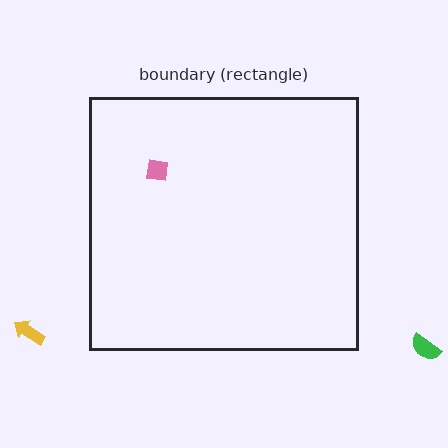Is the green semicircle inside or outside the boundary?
Outside.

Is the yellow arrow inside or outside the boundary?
Outside.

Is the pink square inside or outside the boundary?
Inside.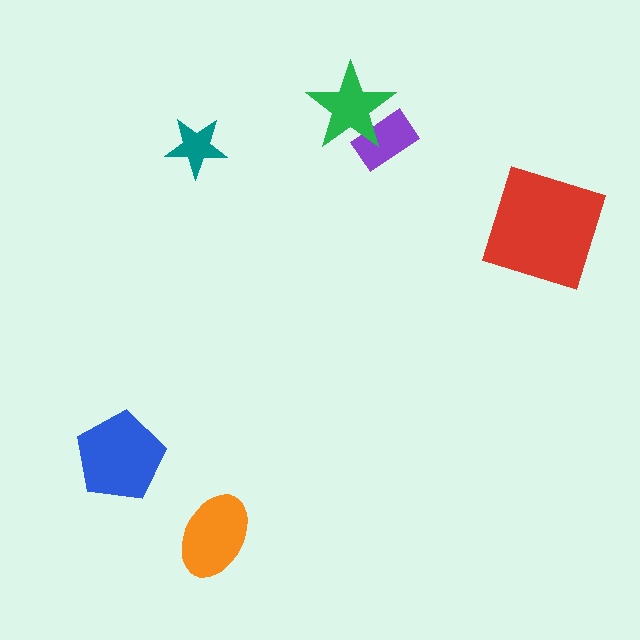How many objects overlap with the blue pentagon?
0 objects overlap with the blue pentagon.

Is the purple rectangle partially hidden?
Yes, it is partially covered by another shape.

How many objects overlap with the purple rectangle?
1 object overlaps with the purple rectangle.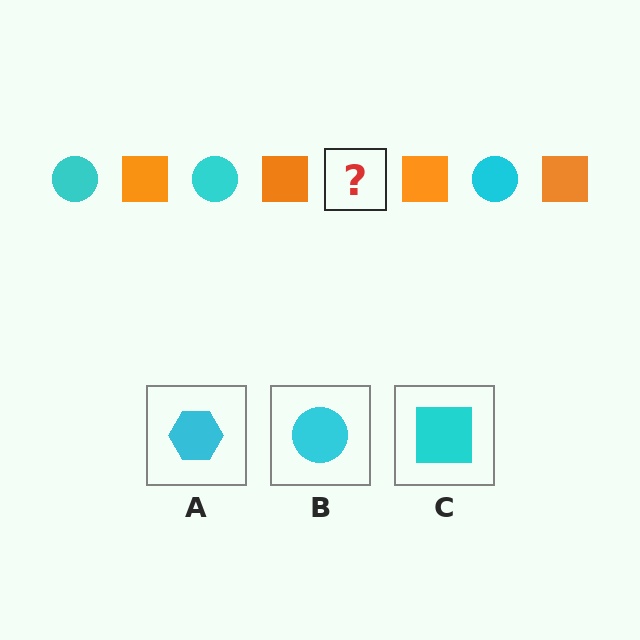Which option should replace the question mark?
Option B.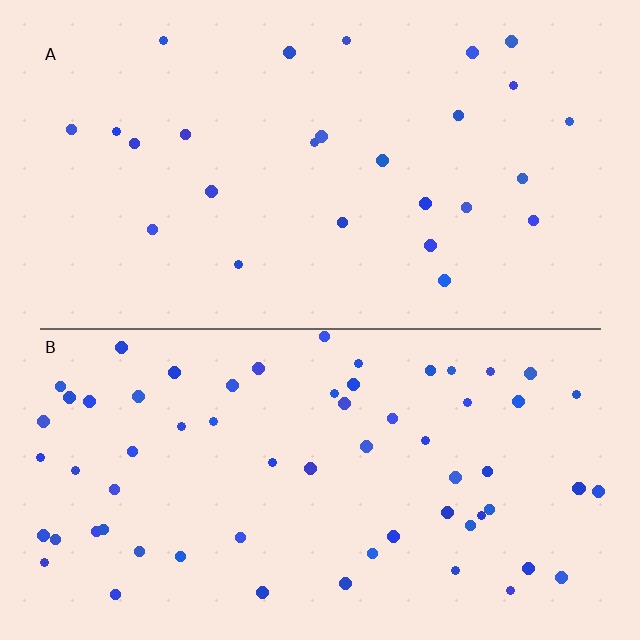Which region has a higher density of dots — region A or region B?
B (the bottom).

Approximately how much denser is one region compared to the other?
Approximately 2.5× — region B over region A.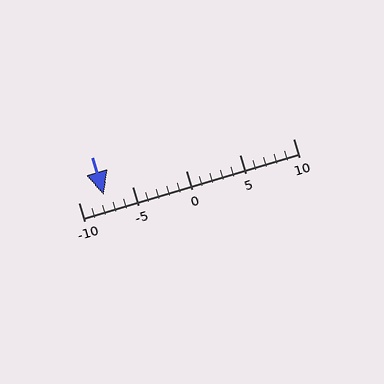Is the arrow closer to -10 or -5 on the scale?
The arrow is closer to -10.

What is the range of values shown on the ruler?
The ruler shows values from -10 to 10.